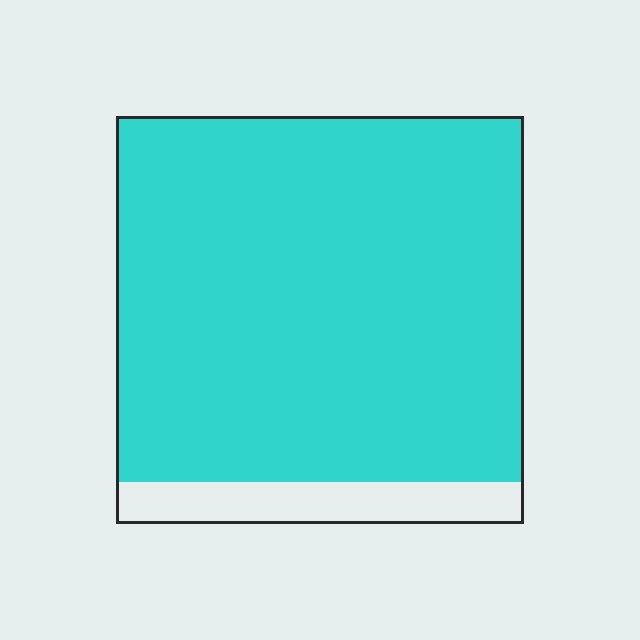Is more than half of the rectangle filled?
Yes.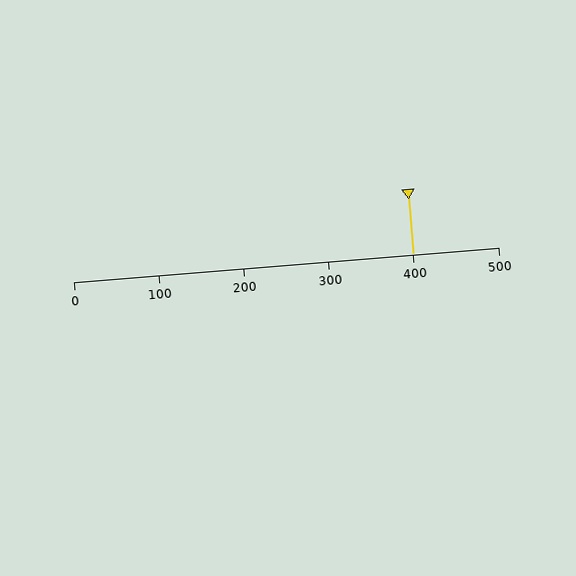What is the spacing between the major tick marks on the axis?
The major ticks are spaced 100 apart.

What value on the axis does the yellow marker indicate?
The marker indicates approximately 400.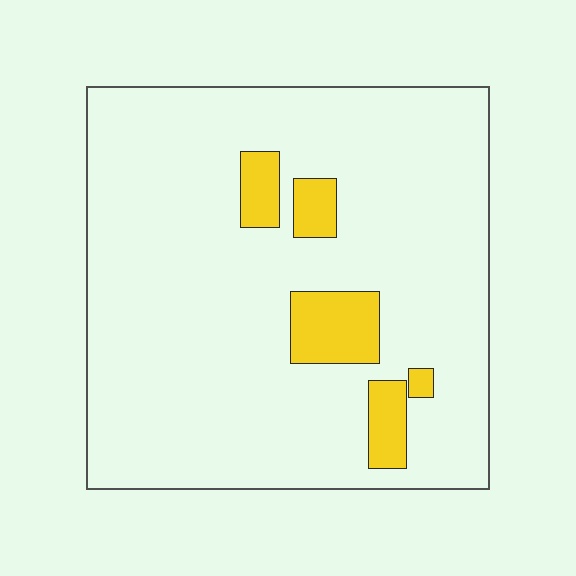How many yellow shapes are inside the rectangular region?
5.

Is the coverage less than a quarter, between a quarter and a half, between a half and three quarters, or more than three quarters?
Less than a quarter.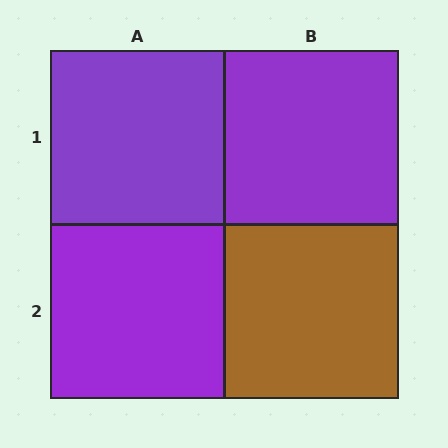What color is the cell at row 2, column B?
Brown.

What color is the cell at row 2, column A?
Purple.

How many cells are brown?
1 cell is brown.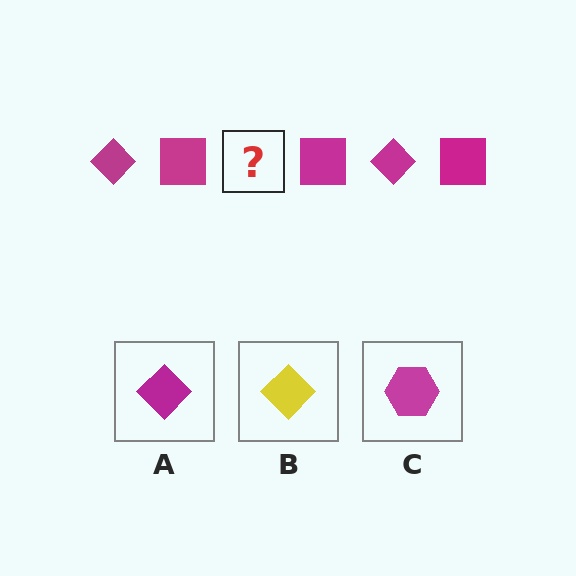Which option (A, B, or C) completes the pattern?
A.